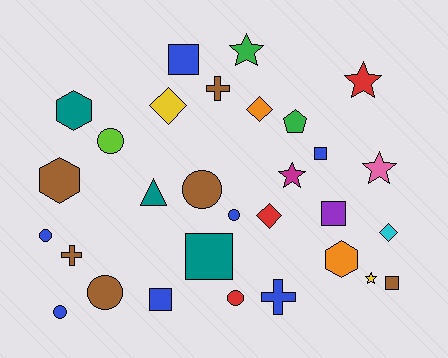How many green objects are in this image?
There are 2 green objects.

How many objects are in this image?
There are 30 objects.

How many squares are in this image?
There are 6 squares.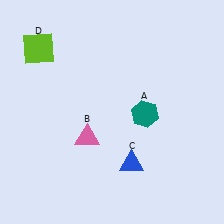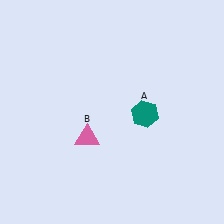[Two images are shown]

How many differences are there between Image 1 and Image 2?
There are 2 differences between the two images.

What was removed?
The lime square (D), the blue triangle (C) were removed in Image 2.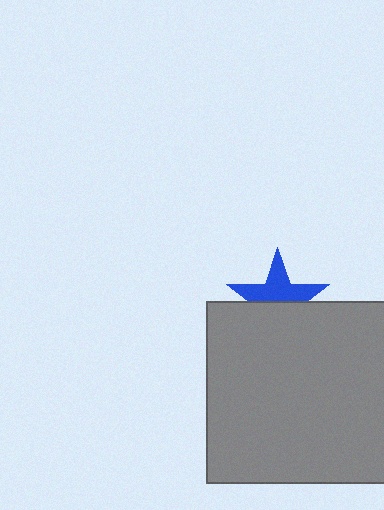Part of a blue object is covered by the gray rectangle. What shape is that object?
It is a star.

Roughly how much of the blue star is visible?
About half of it is visible (roughly 54%).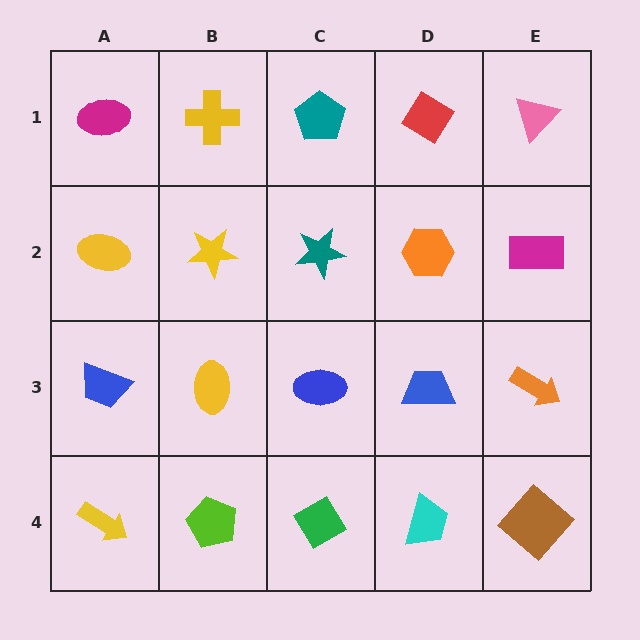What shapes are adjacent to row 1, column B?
A yellow star (row 2, column B), a magenta ellipse (row 1, column A), a teal pentagon (row 1, column C).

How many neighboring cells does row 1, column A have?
2.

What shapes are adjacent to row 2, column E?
A pink triangle (row 1, column E), an orange arrow (row 3, column E), an orange hexagon (row 2, column D).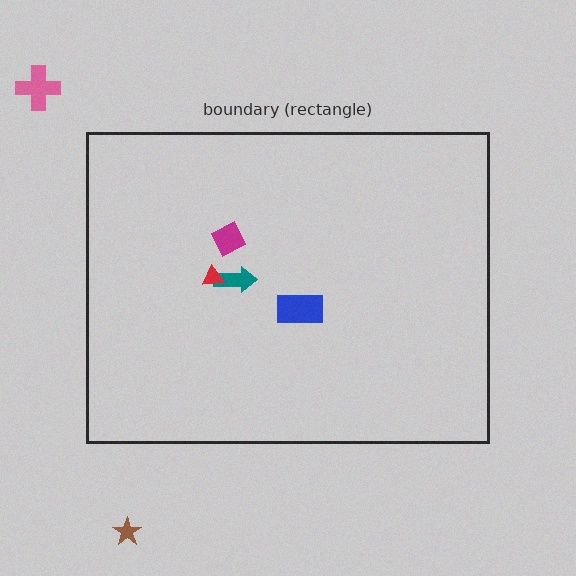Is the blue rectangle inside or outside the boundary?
Inside.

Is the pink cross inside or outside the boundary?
Outside.